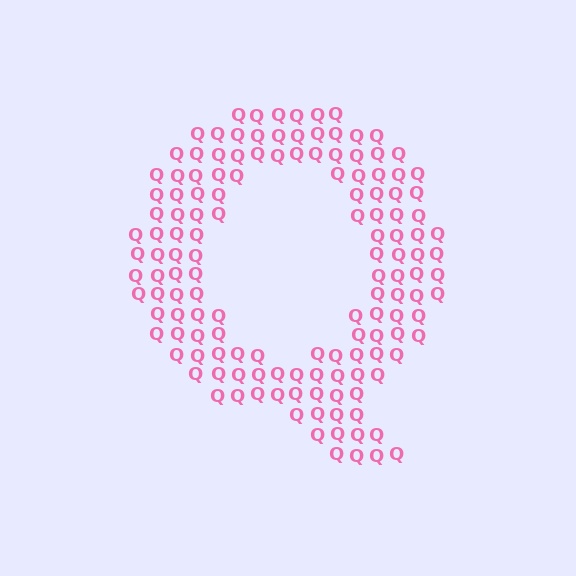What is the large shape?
The large shape is the letter Q.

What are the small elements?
The small elements are letter Q's.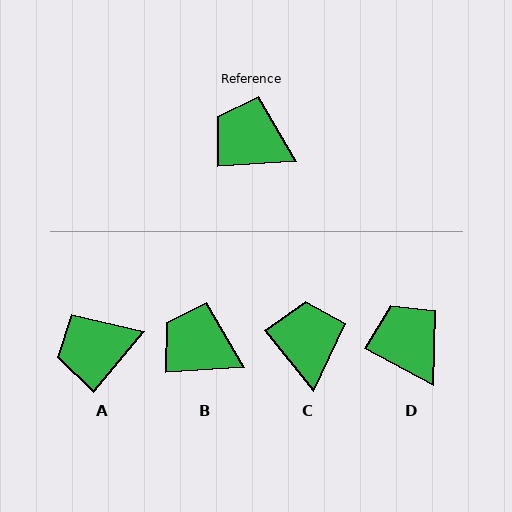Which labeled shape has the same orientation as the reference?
B.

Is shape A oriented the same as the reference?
No, it is off by about 46 degrees.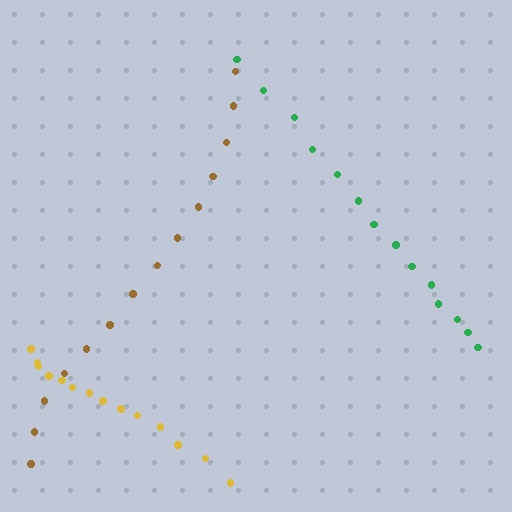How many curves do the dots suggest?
There are 3 distinct paths.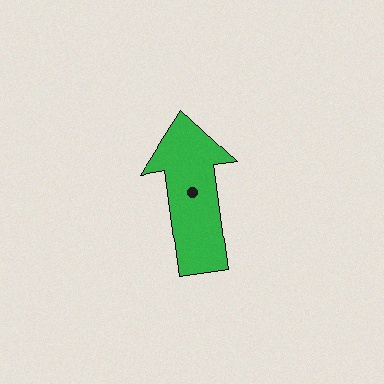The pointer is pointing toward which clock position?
Roughly 12 o'clock.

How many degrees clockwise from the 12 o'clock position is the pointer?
Approximately 352 degrees.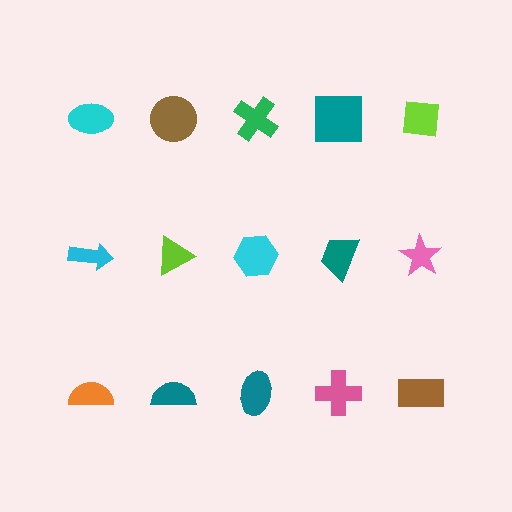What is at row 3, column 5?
A brown rectangle.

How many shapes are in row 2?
5 shapes.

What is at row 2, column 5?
A pink star.